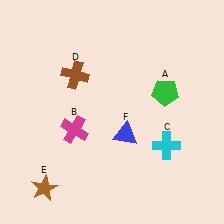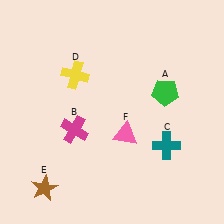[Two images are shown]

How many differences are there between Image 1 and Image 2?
There are 3 differences between the two images.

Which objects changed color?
C changed from cyan to teal. D changed from brown to yellow. F changed from blue to pink.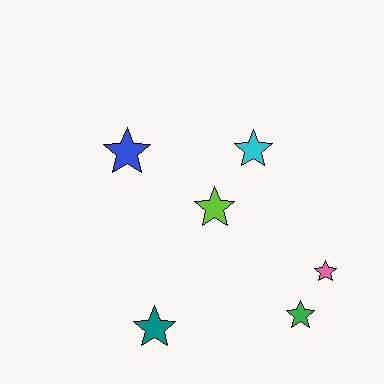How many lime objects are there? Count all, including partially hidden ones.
There is 1 lime object.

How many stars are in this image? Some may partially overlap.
There are 6 stars.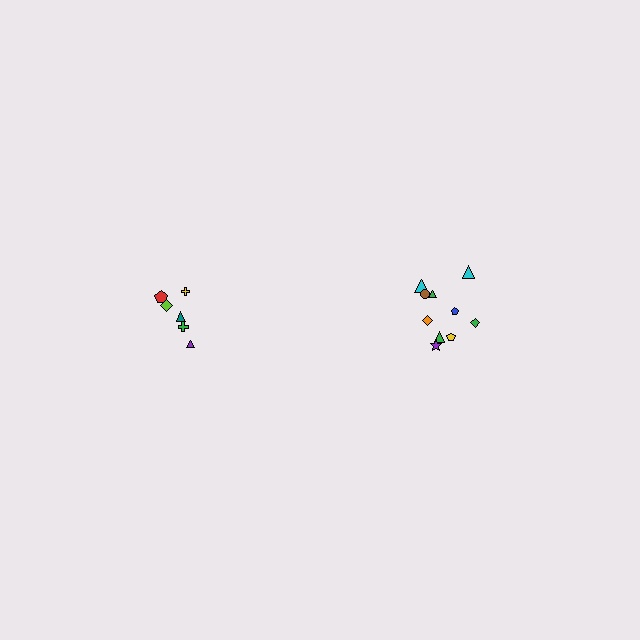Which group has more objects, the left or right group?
The right group.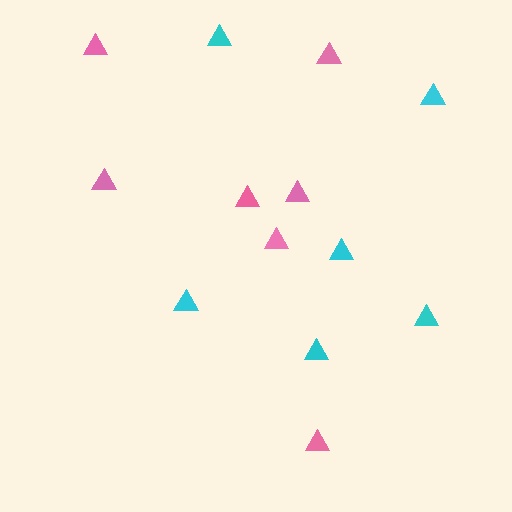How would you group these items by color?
There are 2 groups: one group of pink triangles (7) and one group of cyan triangles (6).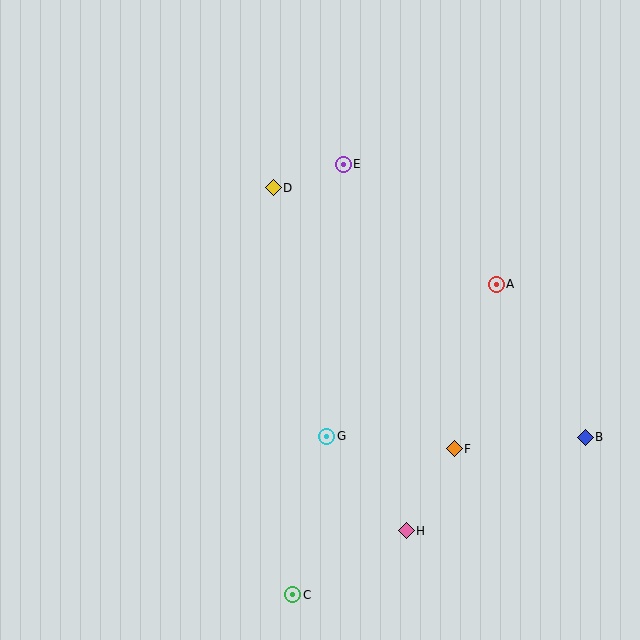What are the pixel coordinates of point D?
Point D is at (273, 188).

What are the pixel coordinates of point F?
Point F is at (454, 449).